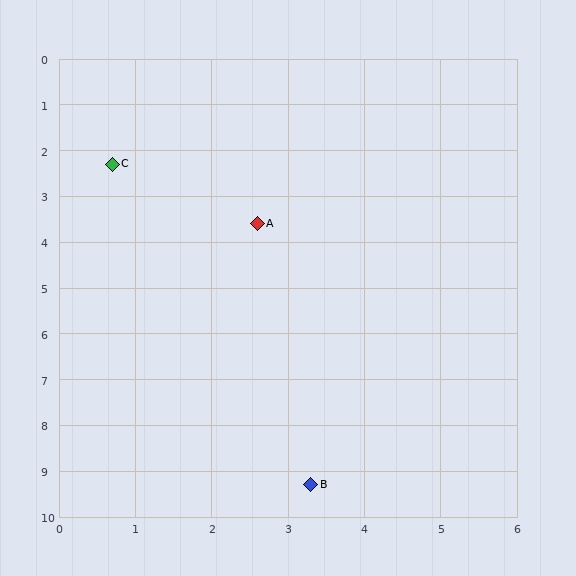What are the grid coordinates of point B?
Point B is at approximately (3.3, 9.3).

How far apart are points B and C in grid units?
Points B and C are about 7.5 grid units apart.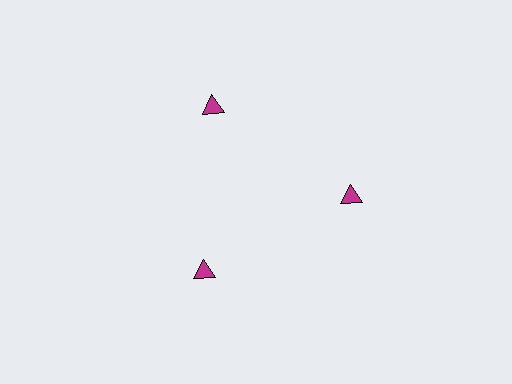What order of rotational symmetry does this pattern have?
This pattern has 3-fold rotational symmetry.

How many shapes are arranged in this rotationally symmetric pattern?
There are 3 shapes, arranged in 3 groups of 1.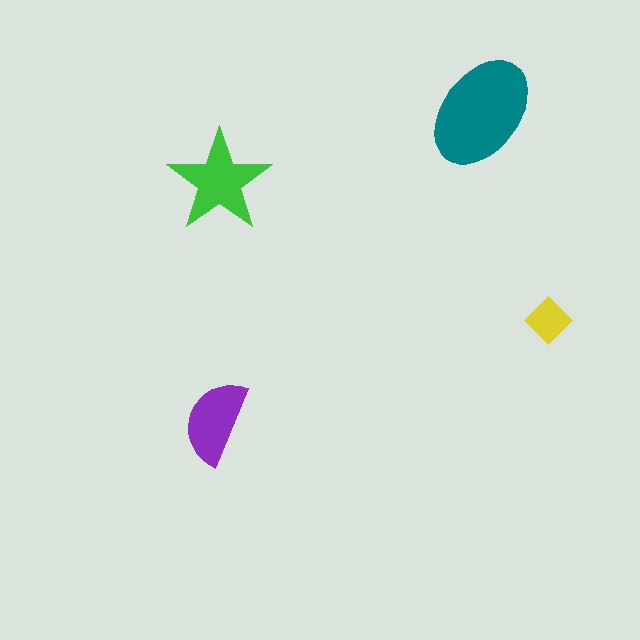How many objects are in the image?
There are 4 objects in the image.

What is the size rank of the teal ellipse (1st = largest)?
1st.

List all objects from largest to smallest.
The teal ellipse, the green star, the purple semicircle, the yellow diamond.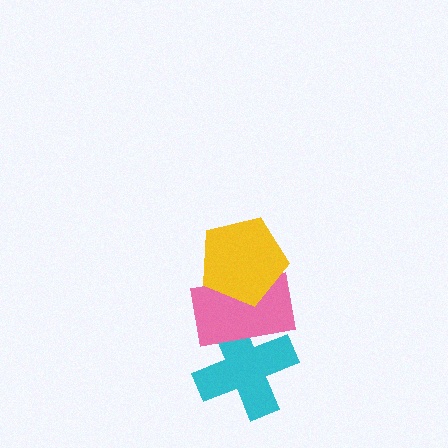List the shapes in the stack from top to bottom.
From top to bottom: the yellow pentagon, the pink rectangle, the cyan cross.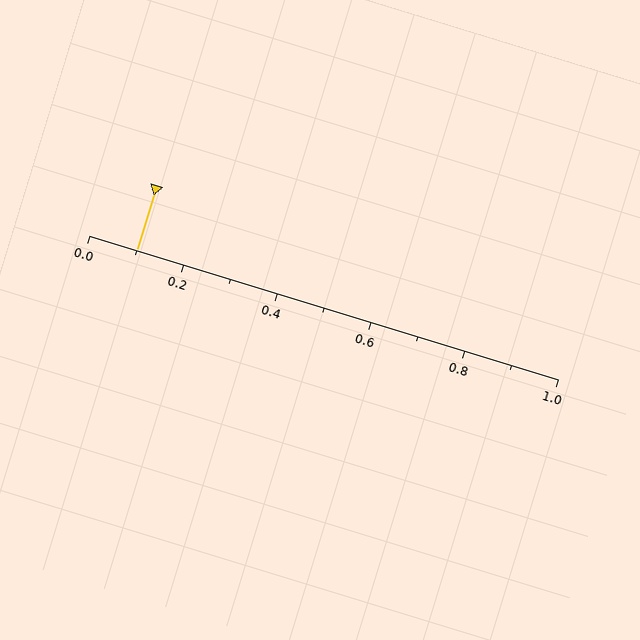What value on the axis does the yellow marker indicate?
The marker indicates approximately 0.1.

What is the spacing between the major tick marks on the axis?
The major ticks are spaced 0.2 apart.